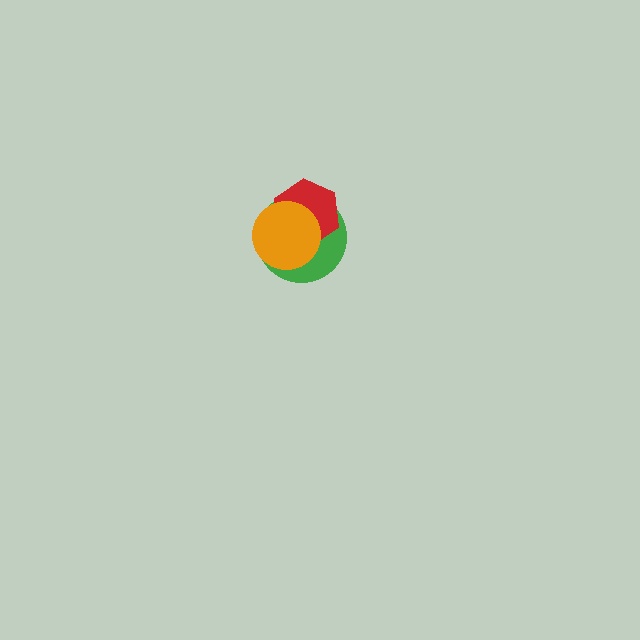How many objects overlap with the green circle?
2 objects overlap with the green circle.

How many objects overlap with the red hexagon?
2 objects overlap with the red hexagon.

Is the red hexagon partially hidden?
Yes, it is partially covered by another shape.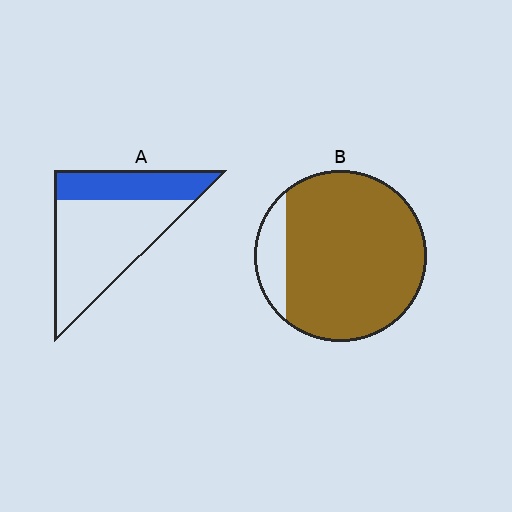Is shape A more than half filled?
No.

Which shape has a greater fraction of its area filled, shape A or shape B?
Shape B.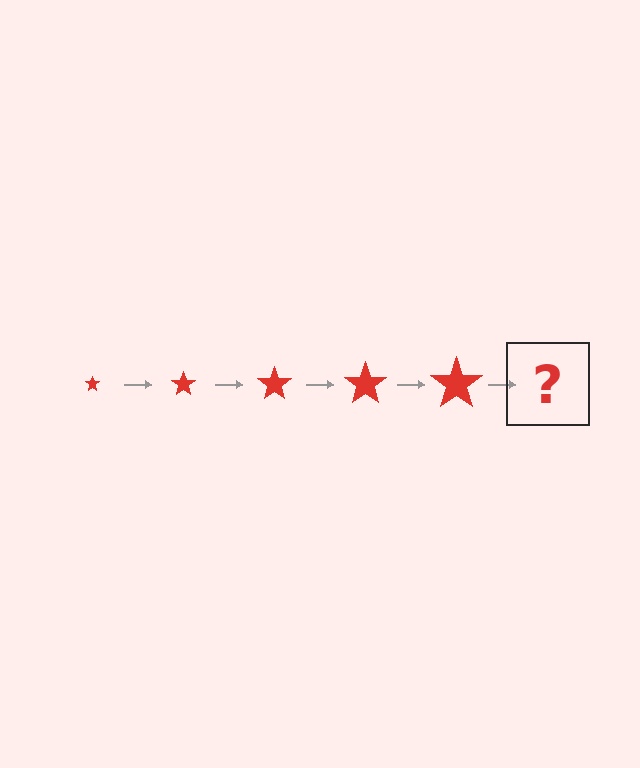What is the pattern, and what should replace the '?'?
The pattern is that the star gets progressively larger each step. The '?' should be a red star, larger than the previous one.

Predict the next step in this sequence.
The next step is a red star, larger than the previous one.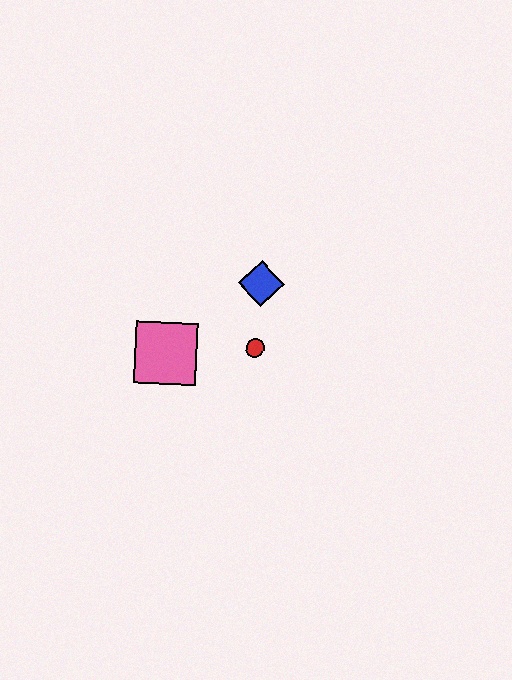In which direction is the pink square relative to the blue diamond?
The pink square is to the left of the blue diamond.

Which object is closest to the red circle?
The blue diamond is closest to the red circle.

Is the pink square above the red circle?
No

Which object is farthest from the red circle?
The pink square is farthest from the red circle.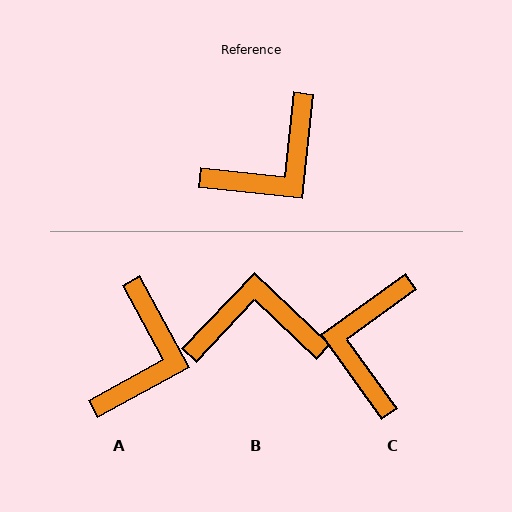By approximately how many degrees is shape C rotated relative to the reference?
Approximately 138 degrees clockwise.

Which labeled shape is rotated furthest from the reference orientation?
B, about 143 degrees away.